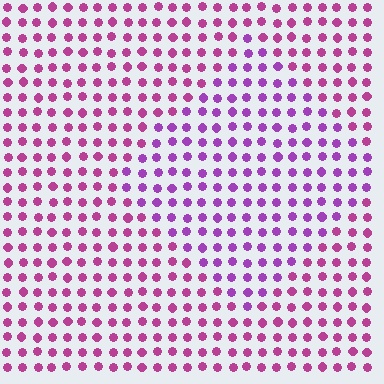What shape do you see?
I see a diamond.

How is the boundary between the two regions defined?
The boundary is defined purely by a slight shift in hue (about 31 degrees). Spacing, size, and orientation are identical on both sides.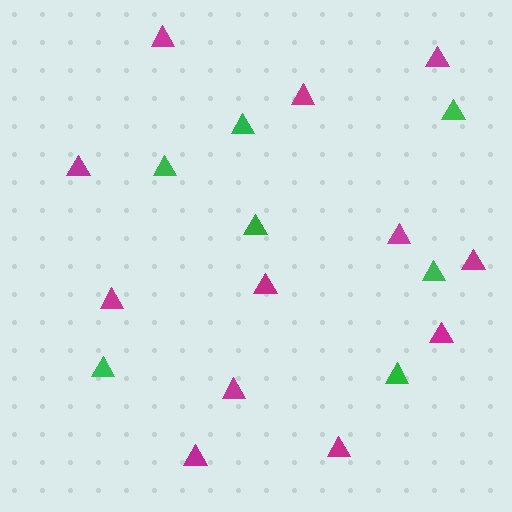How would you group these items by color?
There are 2 groups: one group of green triangles (7) and one group of magenta triangles (12).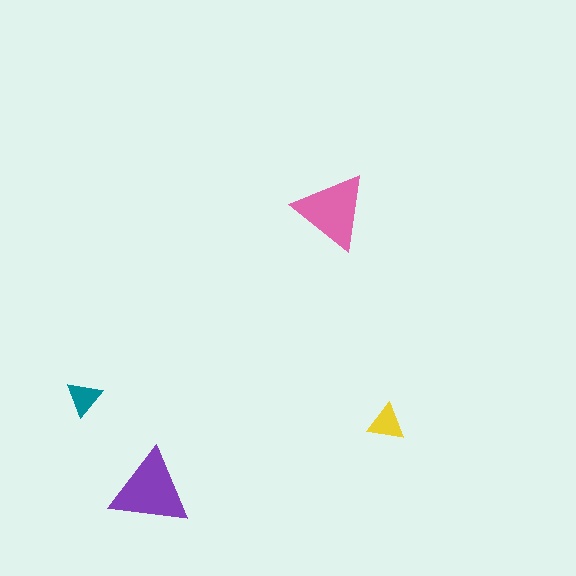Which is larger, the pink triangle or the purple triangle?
The purple one.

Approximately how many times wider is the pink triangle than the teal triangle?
About 2 times wider.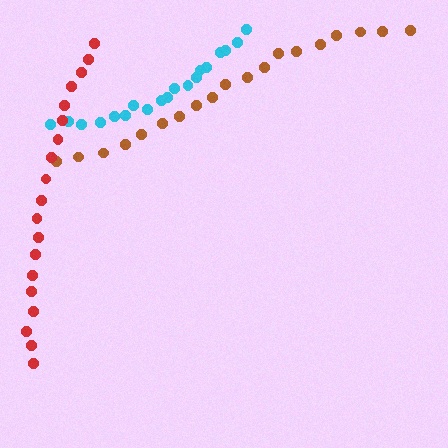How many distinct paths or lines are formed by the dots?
There are 3 distinct paths.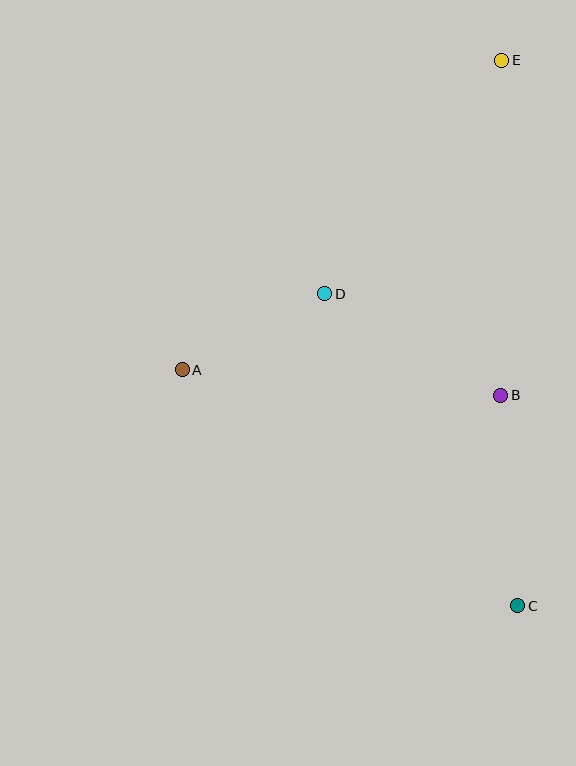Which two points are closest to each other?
Points A and D are closest to each other.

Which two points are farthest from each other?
Points C and E are farthest from each other.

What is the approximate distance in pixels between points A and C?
The distance between A and C is approximately 410 pixels.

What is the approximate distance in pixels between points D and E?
The distance between D and E is approximately 293 pixels.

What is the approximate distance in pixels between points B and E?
The distance between B and E is approximately 335 pixels.